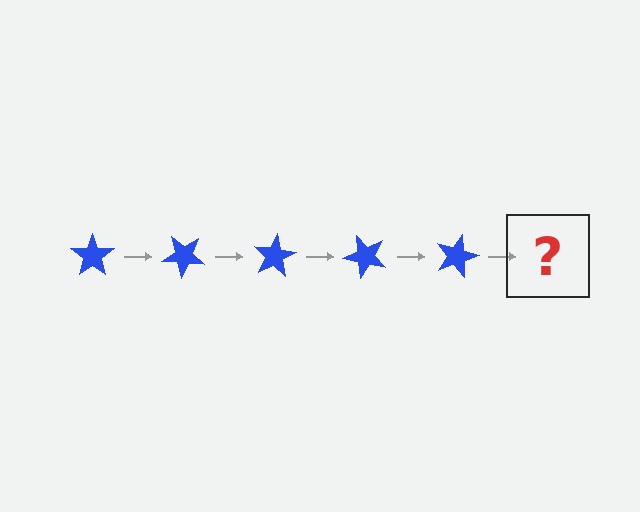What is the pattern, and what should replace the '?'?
The pattern is that the star rotates 40 degrees each step. The '?' should be a blue star rotated 200 degrees.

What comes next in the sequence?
The next element should be a blue star rotated 200 degrees.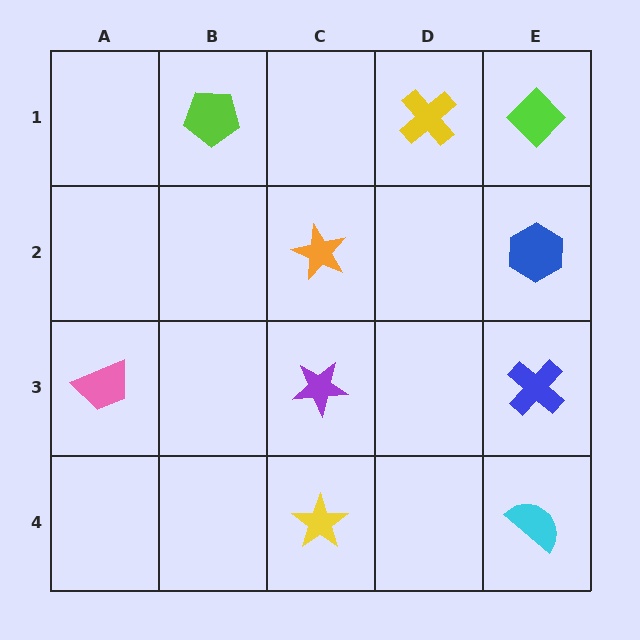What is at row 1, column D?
A yellow cross.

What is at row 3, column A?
A pink trapezoid.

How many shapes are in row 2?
2 shapes.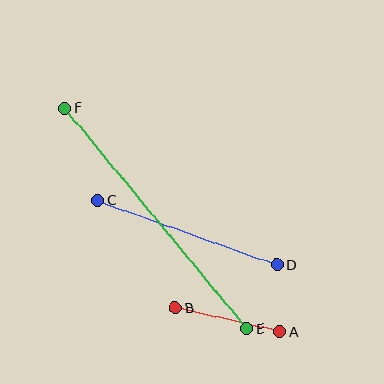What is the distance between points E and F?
The distance is approximately 286 pixels.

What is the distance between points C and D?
The distance is approximately 190 pixels.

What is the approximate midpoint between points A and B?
The midpoint is at approximately (228, 320) pixels.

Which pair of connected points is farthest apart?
Points E and F are farthest apart.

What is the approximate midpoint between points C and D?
The midpoint is at approximately (187, 233) pixels.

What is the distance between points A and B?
The distance is approximately 107 pixels.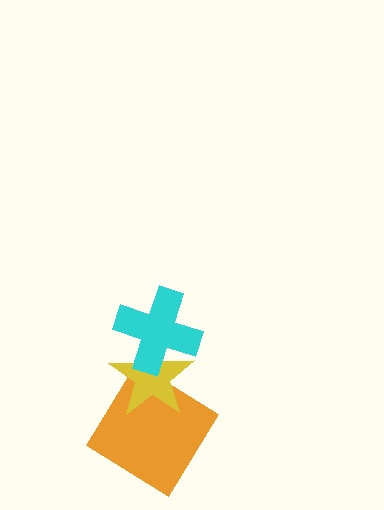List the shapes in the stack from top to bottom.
From top to bottom: the cyan cross, the yellow star, the orange diamond.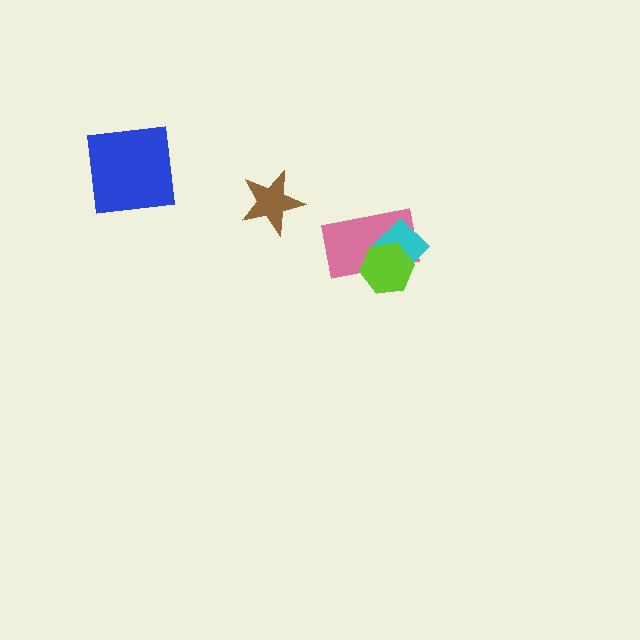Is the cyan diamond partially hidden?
Yes, it is partially covered by another shape.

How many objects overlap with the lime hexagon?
2 objects overlap with the lime hexagon.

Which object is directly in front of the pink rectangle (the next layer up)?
The cyan diamond is directly in front of the pink rectangle.